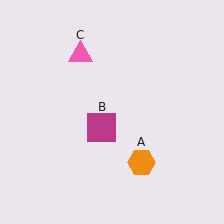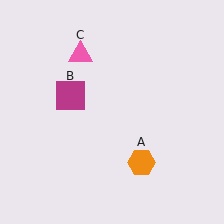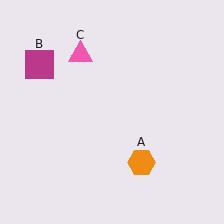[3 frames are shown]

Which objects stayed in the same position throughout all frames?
Orange hexagon (object A) and pink triangle (object C) remained stationary.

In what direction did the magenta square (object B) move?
The magenta square (object B) moved up and to the left.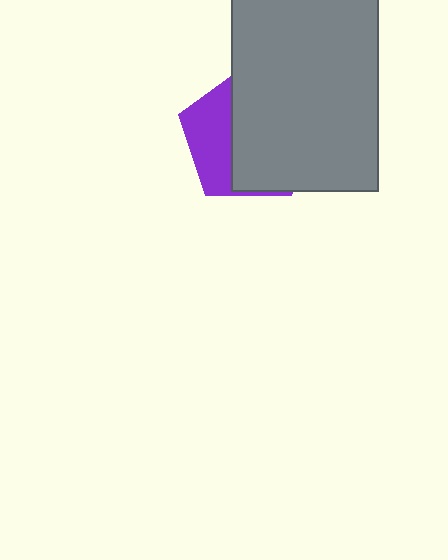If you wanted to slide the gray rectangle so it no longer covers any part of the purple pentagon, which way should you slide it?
Slide it right — that is the most direct way to separate the two shapes.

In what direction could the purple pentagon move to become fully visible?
The purple pentagon could move left. That would shift it out from behind the gray rectangle entirely.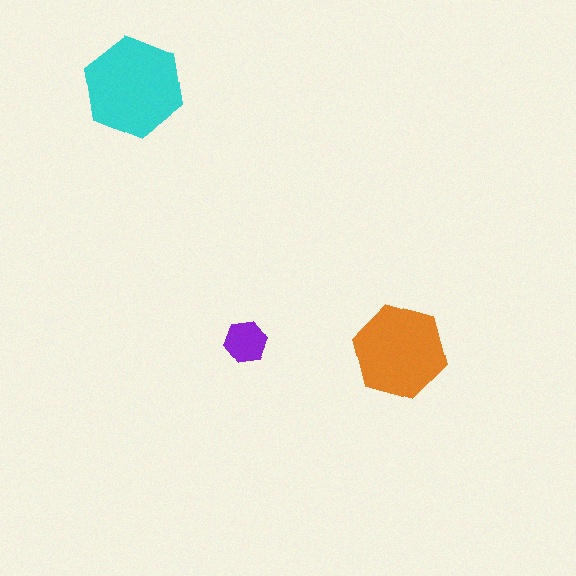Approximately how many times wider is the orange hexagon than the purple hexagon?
About 2 times wider.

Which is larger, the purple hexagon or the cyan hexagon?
The cyan one.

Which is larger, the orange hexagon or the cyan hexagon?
The cyan one.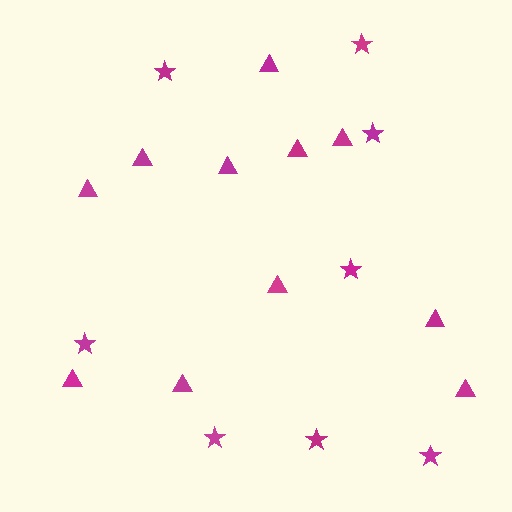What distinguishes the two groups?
There are 2 groups: one group of stars (8) and one group of triangles (11).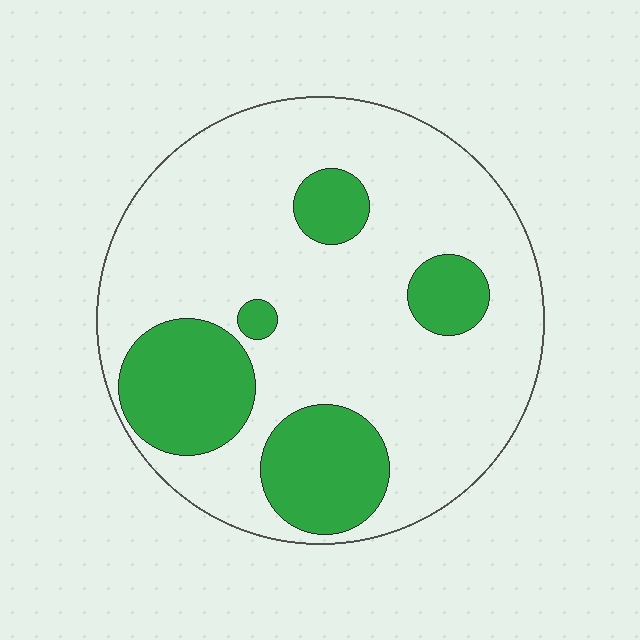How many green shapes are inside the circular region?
5.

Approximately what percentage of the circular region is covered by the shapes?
Approximately 25%.